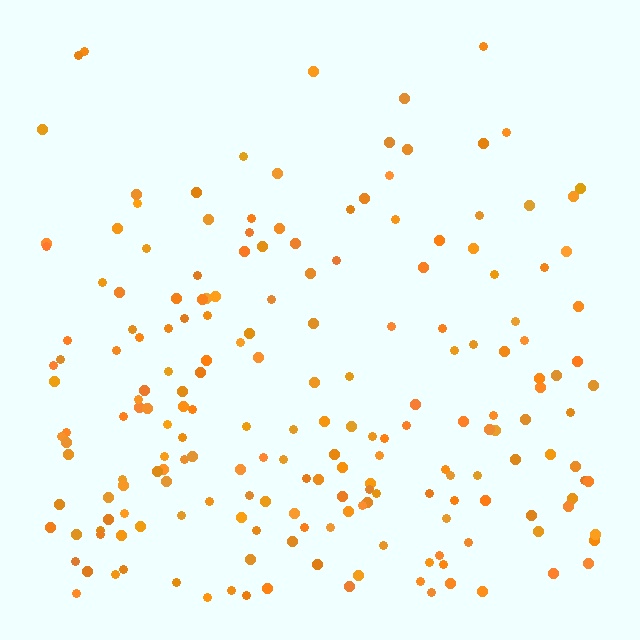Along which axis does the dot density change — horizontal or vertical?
Vertical.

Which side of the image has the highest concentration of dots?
The bottom.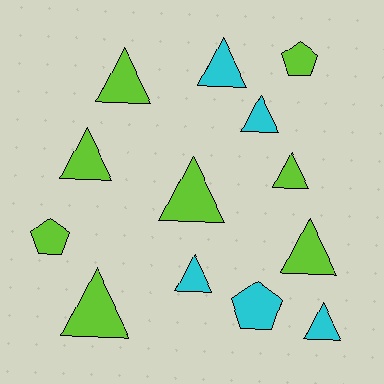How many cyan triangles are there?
There are 4 cyan triangles.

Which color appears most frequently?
Lime, with 8 objects.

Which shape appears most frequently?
Triangle, with 10 objects.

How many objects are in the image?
There are 13 objects.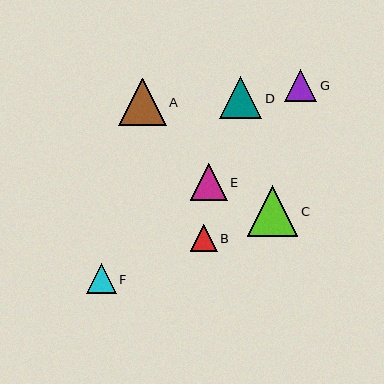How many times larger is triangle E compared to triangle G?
Triangle E is approximately 1.2 times the size of triangle G.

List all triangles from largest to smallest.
From largest to smallest: C, A, D, E, G, F, B.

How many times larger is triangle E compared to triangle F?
Triangle E is approximately 1.2 times the size of triangle F.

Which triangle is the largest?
Triangle C is the largest with a size of approximately 51 pixels.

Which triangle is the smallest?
Triangle B is the smallest with a size of approximately 27 pixels.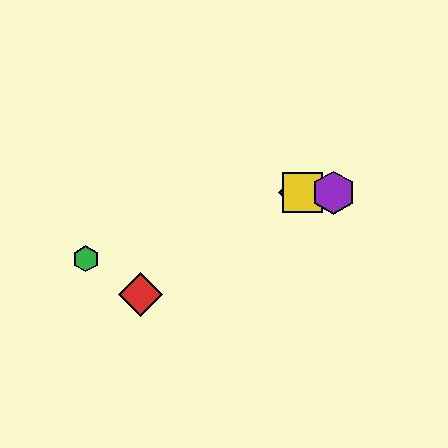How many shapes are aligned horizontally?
3 shapes (the blue diamond, the yellow square, the purple hexagon) are aligned horizontally.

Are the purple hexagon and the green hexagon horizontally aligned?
No, the purple hexagon is at y≈193 and the green hexagon is at y≈259.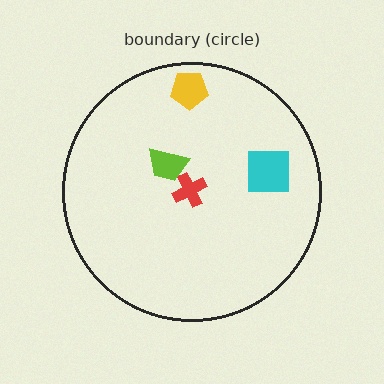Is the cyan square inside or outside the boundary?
Inside.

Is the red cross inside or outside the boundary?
Inside.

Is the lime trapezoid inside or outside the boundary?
Inside.